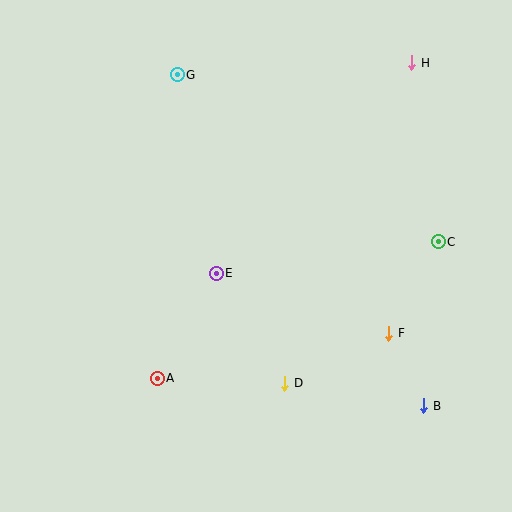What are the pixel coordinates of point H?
Point H is at (412, 63).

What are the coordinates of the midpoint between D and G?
The midpoint between D and G is at (231, 229).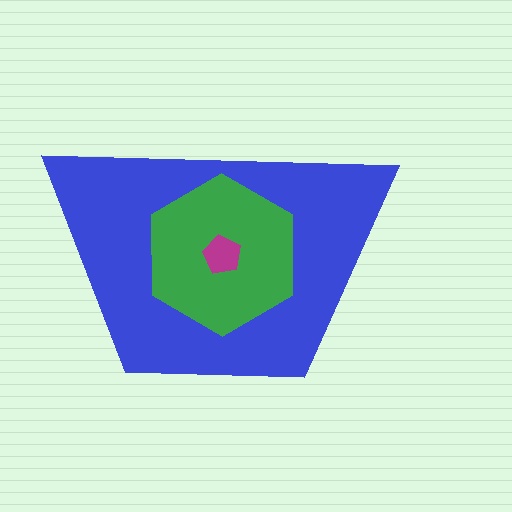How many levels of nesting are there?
3.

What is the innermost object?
The magenta pentagon.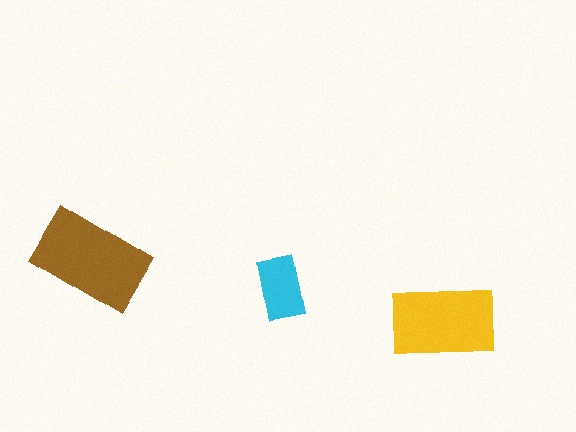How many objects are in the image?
There are 3 objects in the image.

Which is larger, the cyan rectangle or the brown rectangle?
The brown one.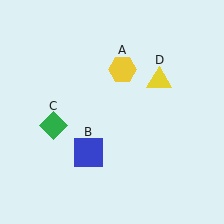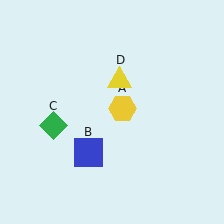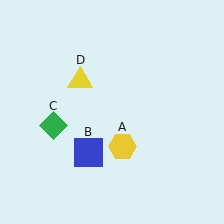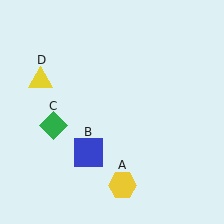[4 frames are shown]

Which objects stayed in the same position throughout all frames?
Blue square (object B) and green diamond (object C) remained stationary.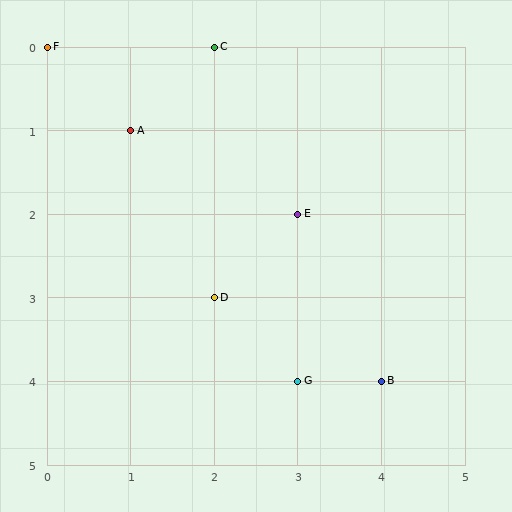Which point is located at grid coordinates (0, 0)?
Point F is at (0, 0).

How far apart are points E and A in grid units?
Points E and A are 2 columns and 1 row apart (about 2.2 grid units diagonally).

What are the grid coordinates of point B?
Point B is at grid coordinates (4, 4).